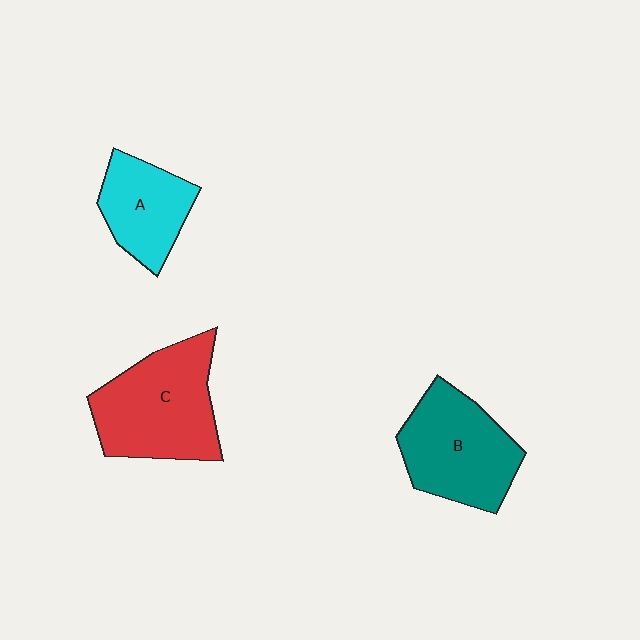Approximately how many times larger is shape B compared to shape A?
Approximately 1.4 times.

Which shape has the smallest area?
Shape A (cyan).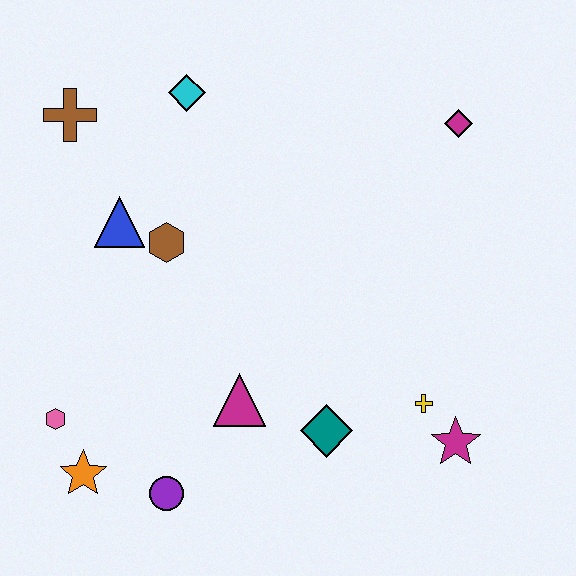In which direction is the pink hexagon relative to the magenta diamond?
The pink hexagon is to the left of the magenta diamond.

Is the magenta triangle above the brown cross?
No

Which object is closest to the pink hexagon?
The orange star is closest to the pink hexagon.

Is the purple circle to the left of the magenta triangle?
Yes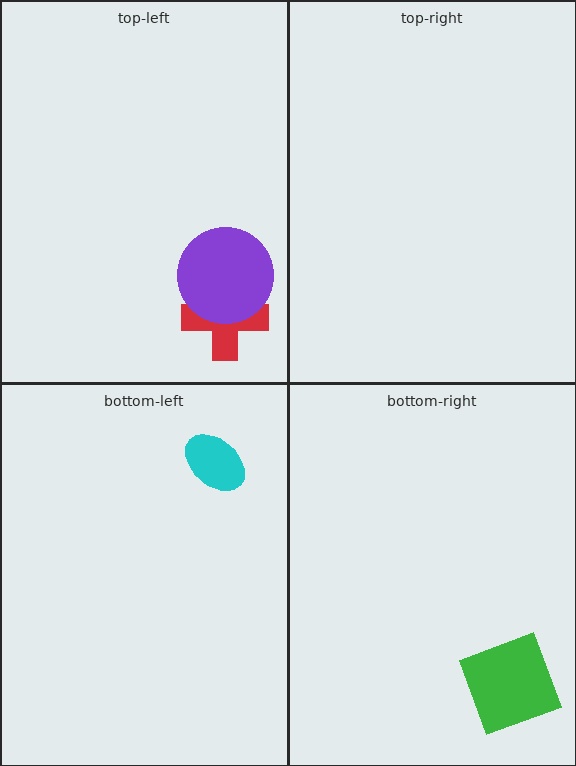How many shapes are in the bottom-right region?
1.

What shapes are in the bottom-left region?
The cyan ellipse.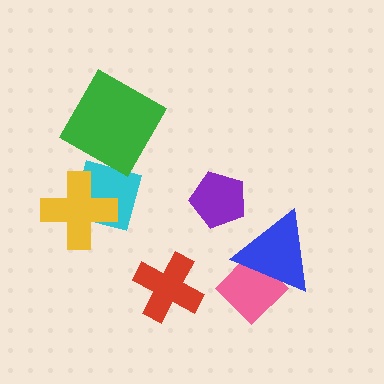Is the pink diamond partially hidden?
Yes, it is partially covered by another shape.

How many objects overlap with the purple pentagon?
0 objects overlap with the purple pentagon.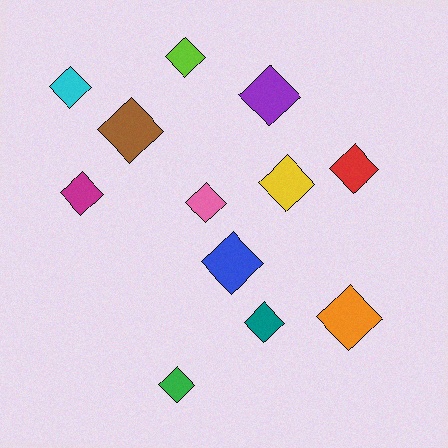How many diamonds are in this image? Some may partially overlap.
There are 12 diamonds.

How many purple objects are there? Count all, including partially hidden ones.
There is 1 purple object.